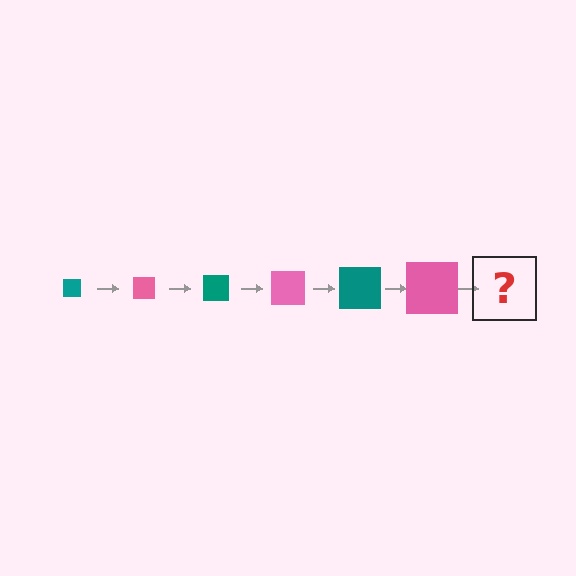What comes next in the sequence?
The next element should be a teal square, larger than the previous one.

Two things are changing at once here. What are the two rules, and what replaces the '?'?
The two rules are that the square grows larger each step and the color cycles through teal and pink. The '?' should be a teal square, larger than the previous one.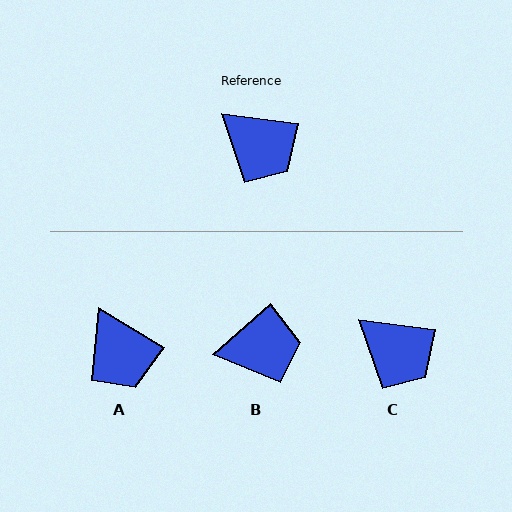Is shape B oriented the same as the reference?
No, it is off by about 50 degrees.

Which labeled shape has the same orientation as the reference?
C.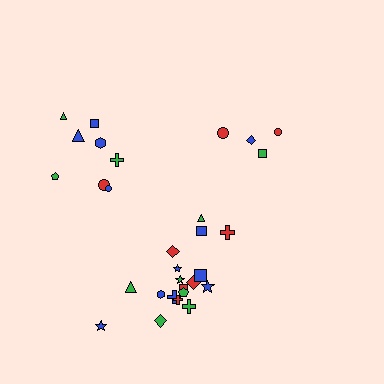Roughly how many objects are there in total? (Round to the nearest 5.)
Roughly 30 objects in total.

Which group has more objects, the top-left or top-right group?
The top-left group.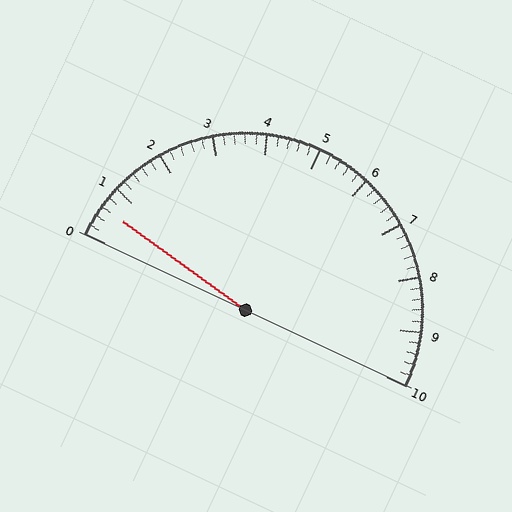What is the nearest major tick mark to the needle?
The nearest major tick mark is 1.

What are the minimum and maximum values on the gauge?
The gauge ranges from 0 to 10.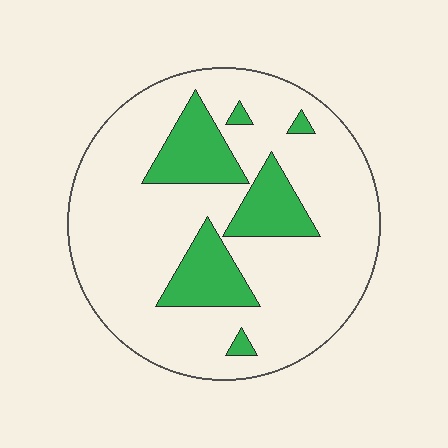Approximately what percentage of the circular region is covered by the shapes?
Approximately 20%.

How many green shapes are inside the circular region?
6.